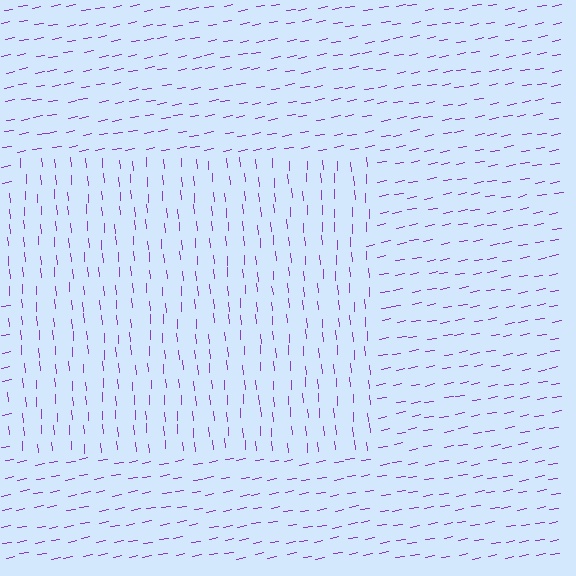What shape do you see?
I see a rectangle.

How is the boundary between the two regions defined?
The boundary is defined purely by a change in line orientation (approximately 83 degrees difference). All lines are the same color and thickness.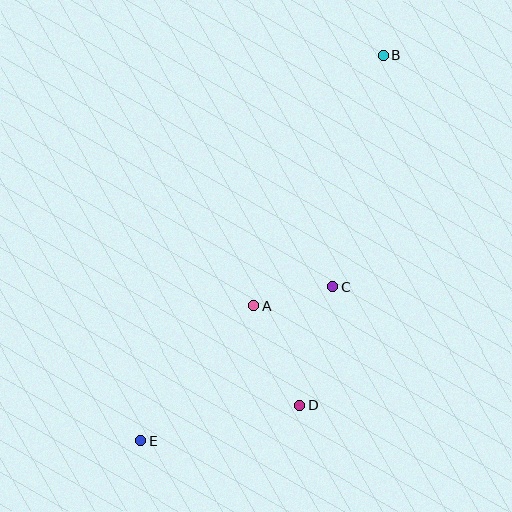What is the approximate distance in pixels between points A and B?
The distance between A and B is approximately 282 pixels.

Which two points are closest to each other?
Points A and C are closest to each other.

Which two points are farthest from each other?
Points B and E are farthest from each other.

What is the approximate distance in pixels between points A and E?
The distance between A and E is approximately 176 pixels.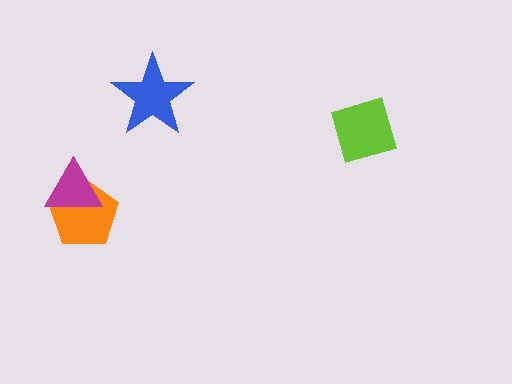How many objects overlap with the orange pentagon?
1 object overlaps with the orange pentagon.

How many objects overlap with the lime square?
0 objects overlap with the lime square.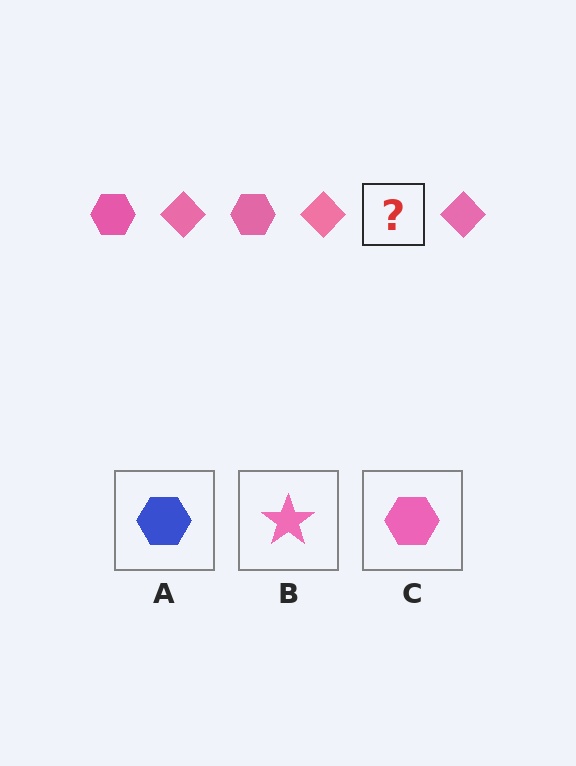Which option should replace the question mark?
Option C.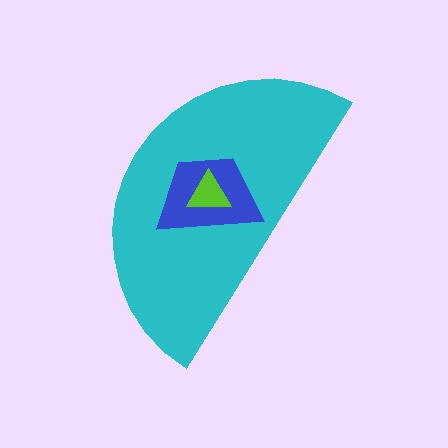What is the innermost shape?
The lime triangle.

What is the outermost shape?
The cyan semicircle.